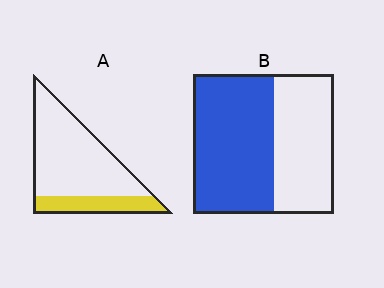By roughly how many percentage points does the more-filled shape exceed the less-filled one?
By roughly 35 percentage points (B over A).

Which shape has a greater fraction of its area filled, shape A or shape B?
Shape B.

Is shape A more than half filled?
No.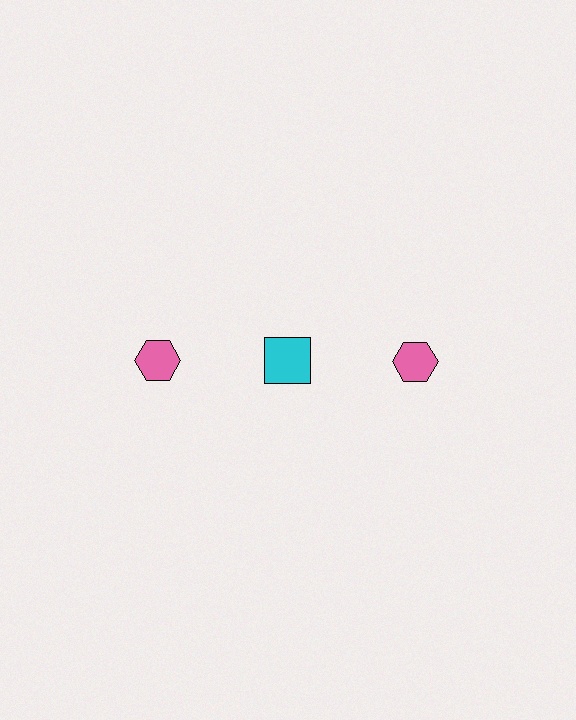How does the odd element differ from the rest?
It differs in both color (cyan instead of pink) and shape (square instead of hexagon).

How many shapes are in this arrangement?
There are 3 shapes arranged in a grid pattern.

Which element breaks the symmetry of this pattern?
The cyan square in the top row, second from left column breaks the symmetry. All other shapes are pink hexagons.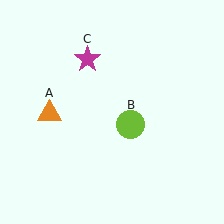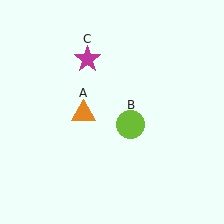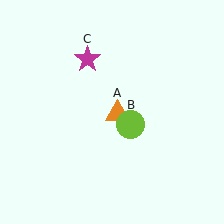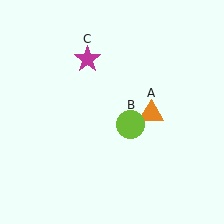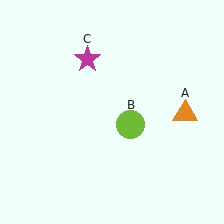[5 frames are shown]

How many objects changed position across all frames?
1 object changed position: orange triangle (object A).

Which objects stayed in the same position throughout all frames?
Lime circle (object B) and magenta star (object C) remained stationary.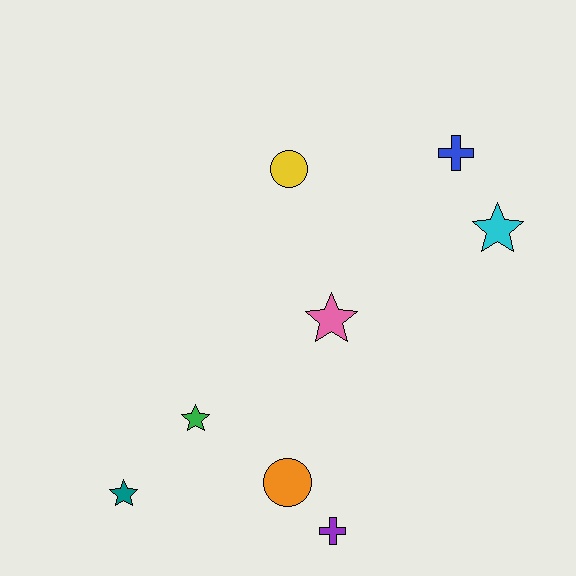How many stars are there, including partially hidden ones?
There are 4 stars.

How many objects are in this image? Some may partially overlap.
There are 8 objects.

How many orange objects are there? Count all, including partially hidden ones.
There is 1 orange object.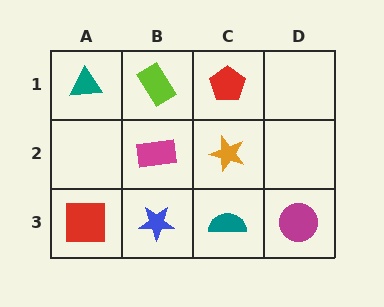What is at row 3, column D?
A magenta circle.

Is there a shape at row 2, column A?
No, that cell is empty.